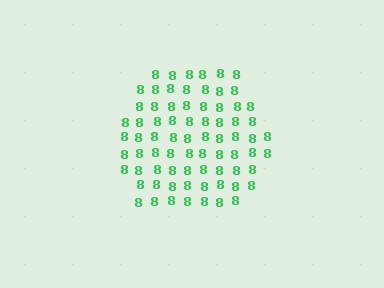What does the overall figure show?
The overall figure shows a hexagon.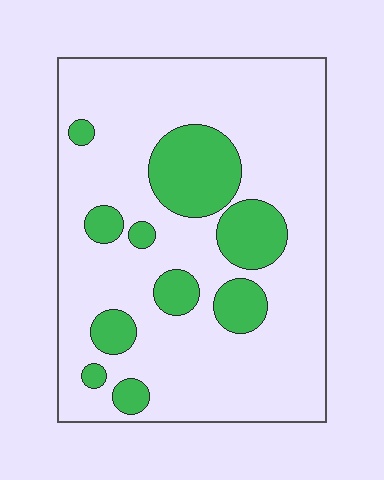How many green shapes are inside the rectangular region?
10.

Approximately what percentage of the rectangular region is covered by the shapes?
Approximately 20%.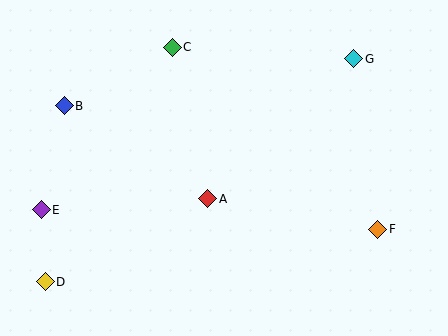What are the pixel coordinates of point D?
Point D is at (45, 282).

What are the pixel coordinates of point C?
Point C is at (172, 47).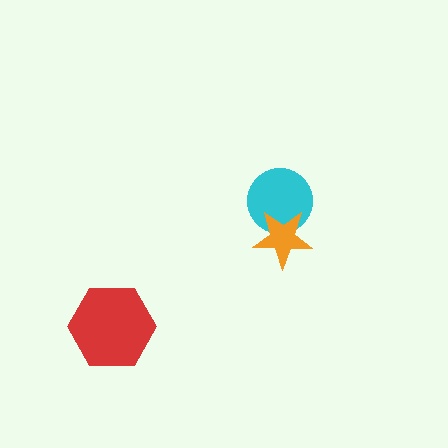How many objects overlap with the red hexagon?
0 objects overlap with the red hexagon.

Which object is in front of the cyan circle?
The orange star is in front of the cyan circle.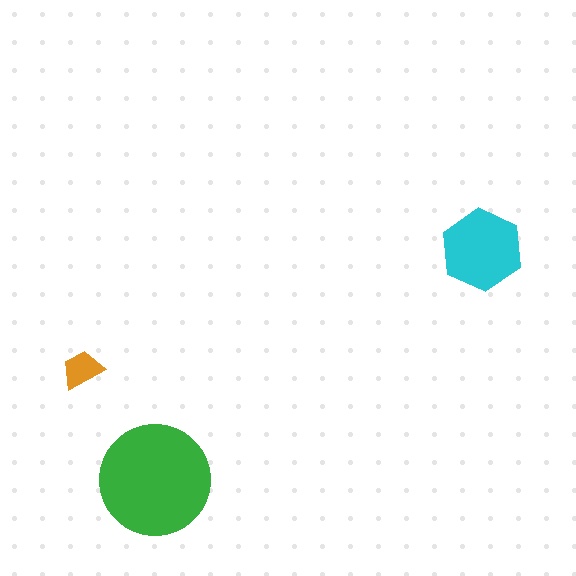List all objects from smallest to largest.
The orange trapezoid, the cyan hexagon, the green circle.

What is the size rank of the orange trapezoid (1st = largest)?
3rd.